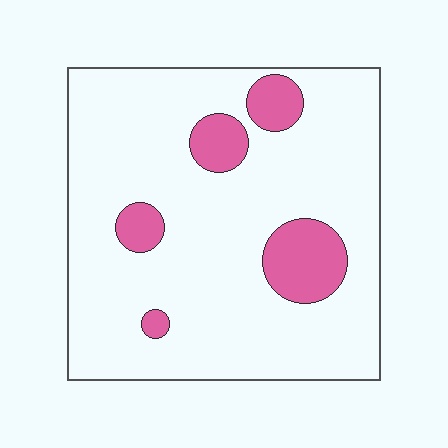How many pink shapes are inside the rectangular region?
5.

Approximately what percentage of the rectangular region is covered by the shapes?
Approximately 15%.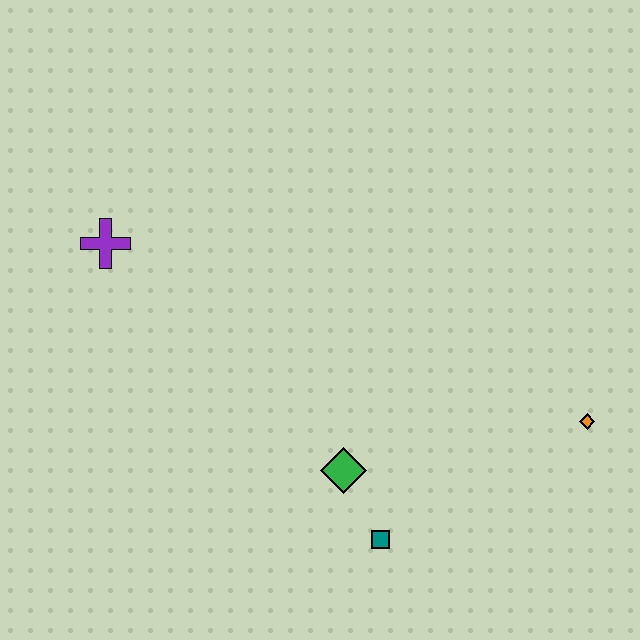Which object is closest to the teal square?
The green diamond is closest to the teal square.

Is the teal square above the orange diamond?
No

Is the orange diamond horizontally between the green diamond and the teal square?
No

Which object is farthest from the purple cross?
The orange diamond is farthest from the purple cross.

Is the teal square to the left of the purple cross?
No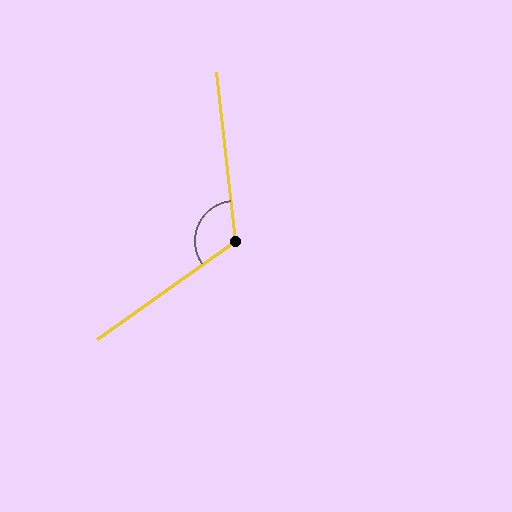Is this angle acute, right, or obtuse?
It is obtuse.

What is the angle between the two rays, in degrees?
Approximately 119 degrees.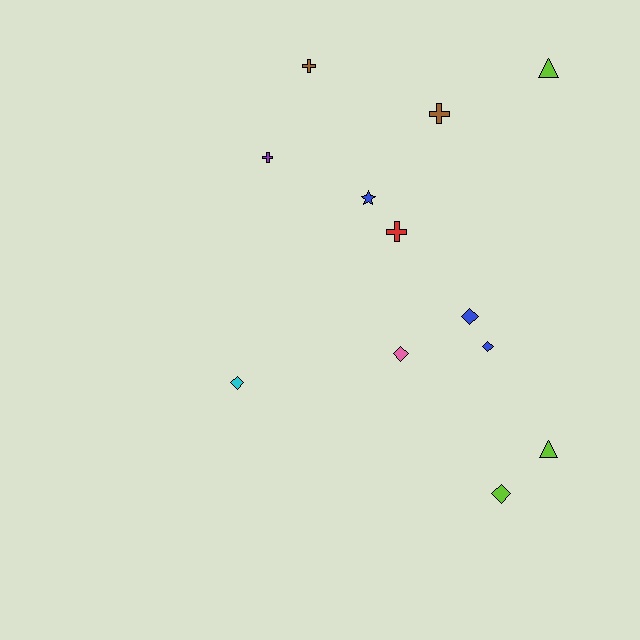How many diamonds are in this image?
There are 5 diamonds.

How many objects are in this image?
There are 12 objects.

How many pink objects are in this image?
There is 1 pink object.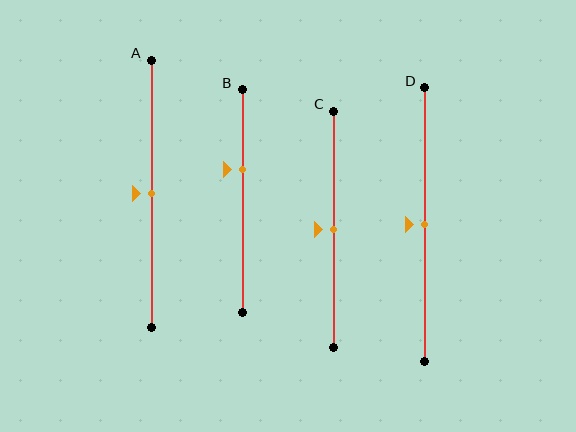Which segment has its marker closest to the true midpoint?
Segment A has its marker closest to the true midpoint.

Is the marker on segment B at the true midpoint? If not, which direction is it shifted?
No, the marker on segment B is shifted upward by about 14% of the segment length.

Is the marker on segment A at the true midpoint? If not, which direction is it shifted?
Yes, the marker on segment A is at the true midpoint.